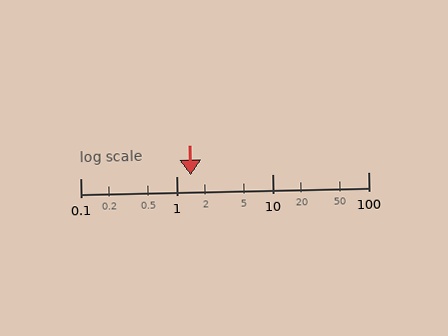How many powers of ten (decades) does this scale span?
The scale spans 3 decades, from 0.1 to 100.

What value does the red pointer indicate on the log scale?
The pointer indicates approximately 1.4.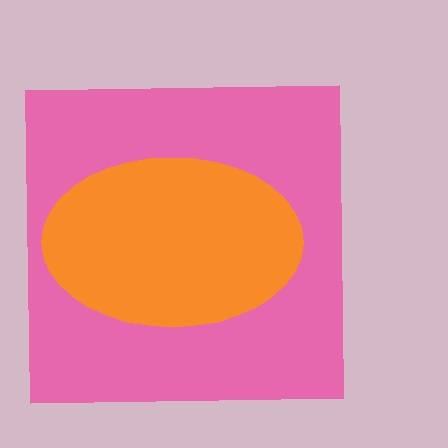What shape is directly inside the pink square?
The orange ellipse.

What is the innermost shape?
The orange ellipse.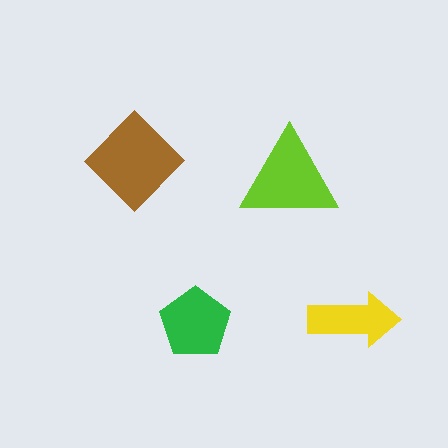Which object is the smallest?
The yellow arrow.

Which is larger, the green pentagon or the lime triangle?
The lime triangle.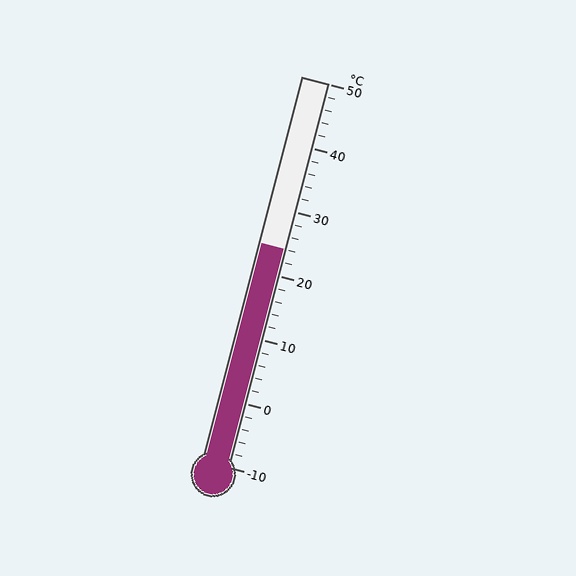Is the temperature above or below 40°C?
The temperature is below 40°C.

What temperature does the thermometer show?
The thermometer shows approximately 24°C.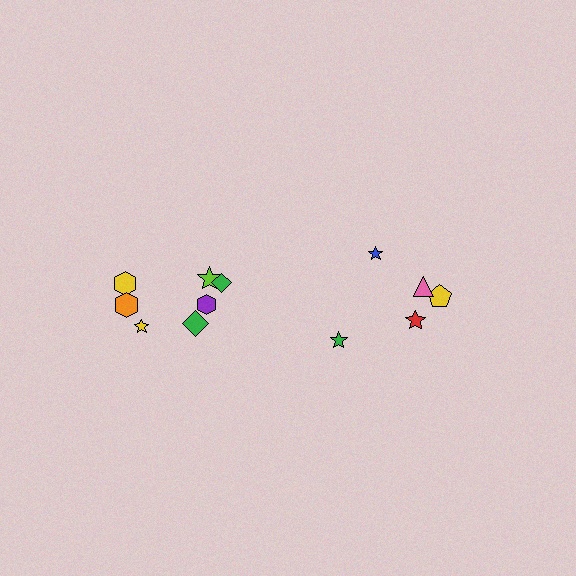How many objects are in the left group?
There are 7 objects.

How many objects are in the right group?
There are 5 objects.